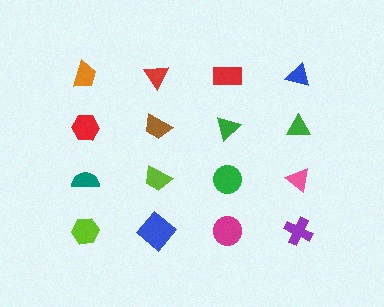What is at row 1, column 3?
A red rectangle.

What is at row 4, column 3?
A magenta circle.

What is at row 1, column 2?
A red triangle.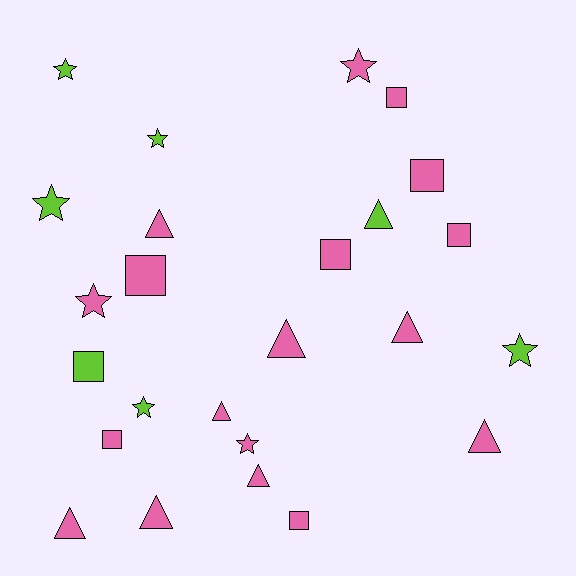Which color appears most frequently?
Pink, with 18 objects.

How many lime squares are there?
There is 1 lime square.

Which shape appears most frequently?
Triangle, with 9 objects.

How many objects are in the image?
There are 25 objects.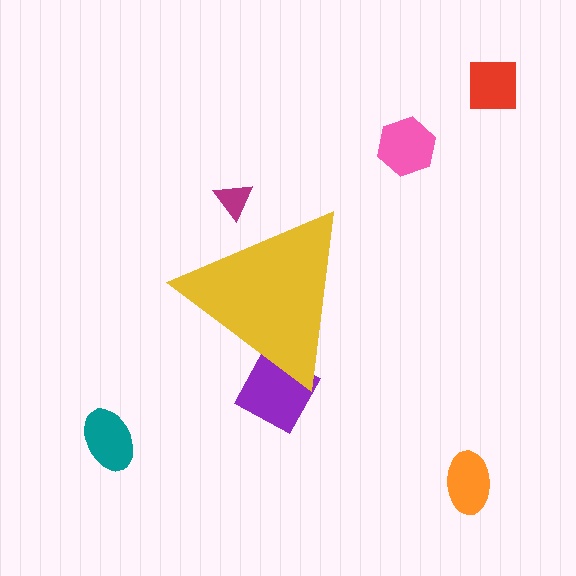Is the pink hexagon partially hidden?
No, the pink hexagon is fully visible.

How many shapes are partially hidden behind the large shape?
2 shapes are partially hidden.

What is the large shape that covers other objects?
A yellow triangle.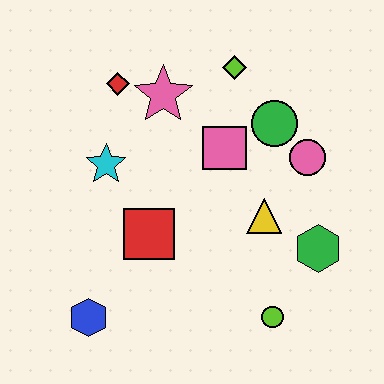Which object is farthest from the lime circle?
The red diamond is farthest from the lime circle.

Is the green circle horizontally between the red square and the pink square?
No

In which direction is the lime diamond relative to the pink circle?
The lime diamond is above the pink circle.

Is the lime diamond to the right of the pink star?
Yes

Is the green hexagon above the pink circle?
No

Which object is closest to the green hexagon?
The yellow triangle is closest to the green hexagon.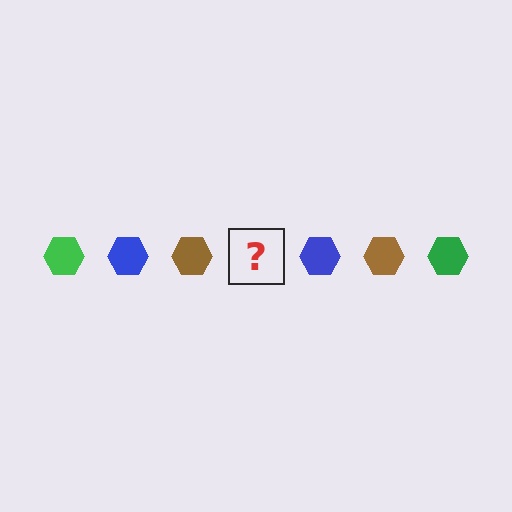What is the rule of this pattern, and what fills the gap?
The rule is that the pattern cycles through green, blue, brown hexagons. The gap should be filled with a green hexagon.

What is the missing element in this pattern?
The missing element is a green hexagon.